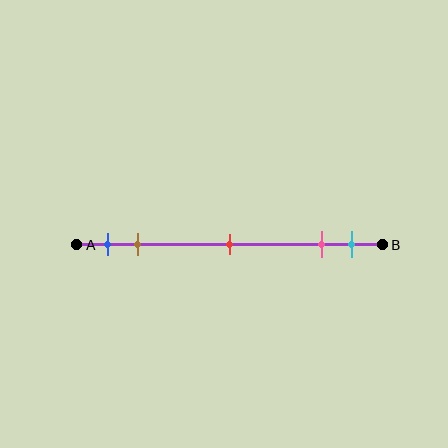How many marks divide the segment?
There are 5 marks dividing the segment.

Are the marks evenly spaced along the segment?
No, the marks are not evenly spaced.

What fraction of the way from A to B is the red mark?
The red mark is approximately 50% (0.5) of the way from A to B.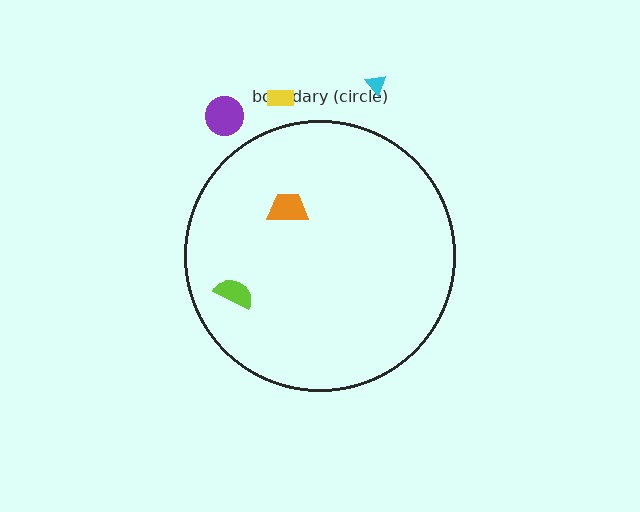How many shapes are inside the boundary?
2 inside, 3 outside.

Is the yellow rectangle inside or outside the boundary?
Outside.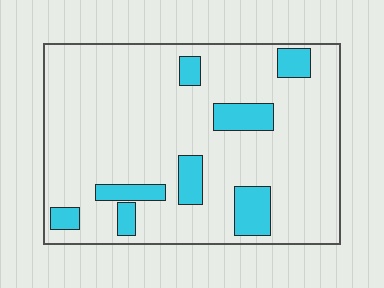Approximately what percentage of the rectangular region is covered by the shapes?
Approximately 15%.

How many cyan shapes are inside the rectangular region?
8.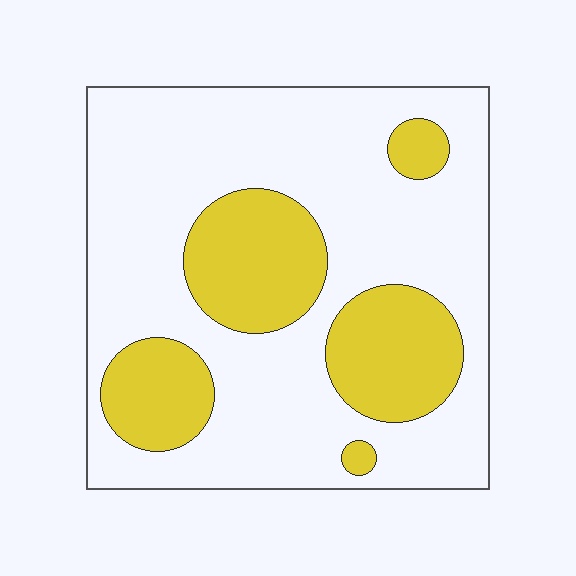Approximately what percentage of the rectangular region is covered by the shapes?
Approximately 30%.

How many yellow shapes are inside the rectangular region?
5.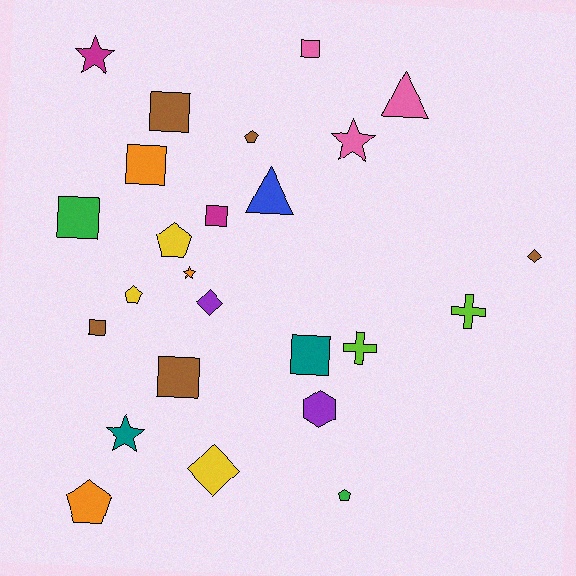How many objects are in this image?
There are 25 objects.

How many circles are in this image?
There are no circles.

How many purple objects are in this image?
There are 2 purple objects.